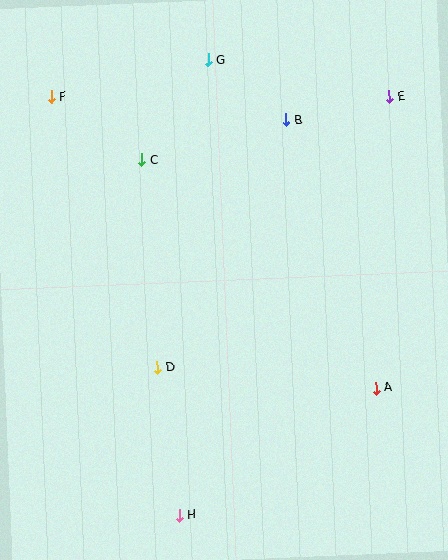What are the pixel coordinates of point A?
Point A is at (376, 388).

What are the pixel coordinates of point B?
Point B is at (286, 120).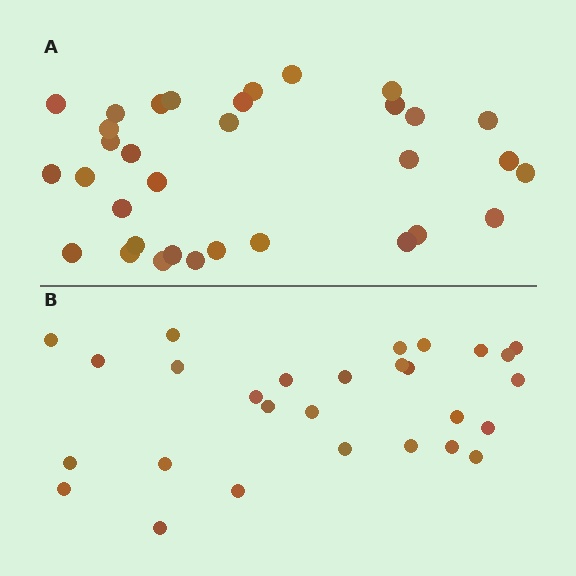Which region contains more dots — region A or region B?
Region A (the top region) has more dots.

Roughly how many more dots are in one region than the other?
Region A has about 5 more dots than region B.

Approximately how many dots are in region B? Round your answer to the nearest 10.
About 30 dots. (The exact count is 28, which rounds to 30.)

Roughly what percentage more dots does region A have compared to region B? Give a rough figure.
About 20% more.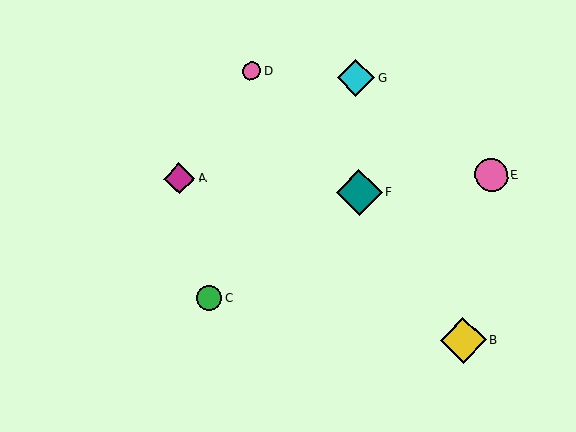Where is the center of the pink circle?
The center of the pink circle is at (491, 175).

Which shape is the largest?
The teal diamond (labeled F) is the largest.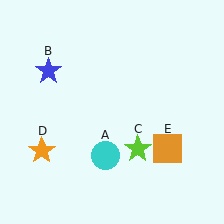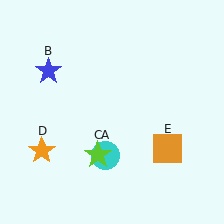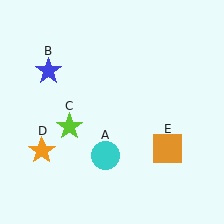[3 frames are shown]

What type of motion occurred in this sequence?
The lime star (object C) rotated clockwise around the center of the scene.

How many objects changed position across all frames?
1 object changed position: lime star (object C).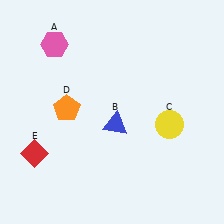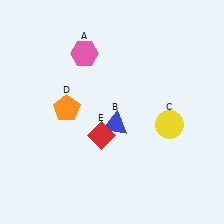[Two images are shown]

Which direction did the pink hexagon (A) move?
The pink hexagon (A) moved right.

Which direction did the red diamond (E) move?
The red diamond (E) moved right.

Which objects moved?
The objects that moved are: the pink hexagon (A), the red diamond (E).